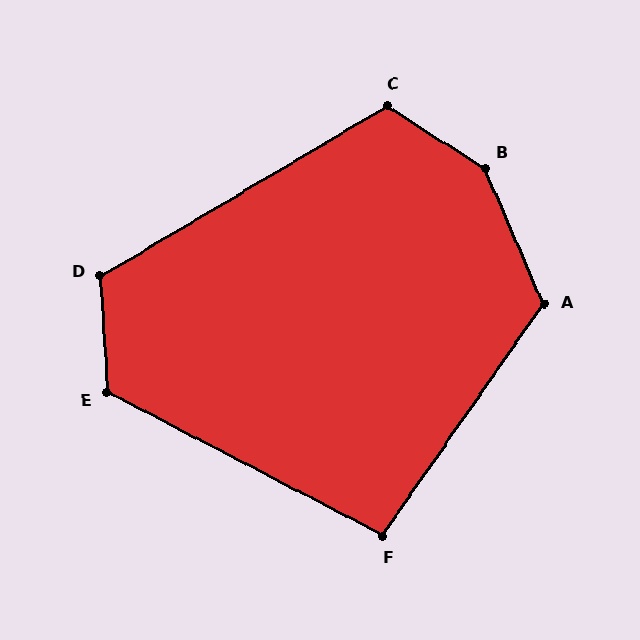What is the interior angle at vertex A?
Approximately 122 degrees (obtuse).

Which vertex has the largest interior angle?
B, at approximately 146 degrees.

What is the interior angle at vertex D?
Approximately 117 degrees (obtuse).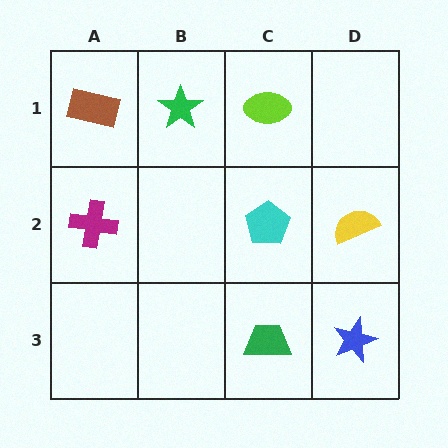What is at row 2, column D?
A yellow semicircle.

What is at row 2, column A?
A magenta cross.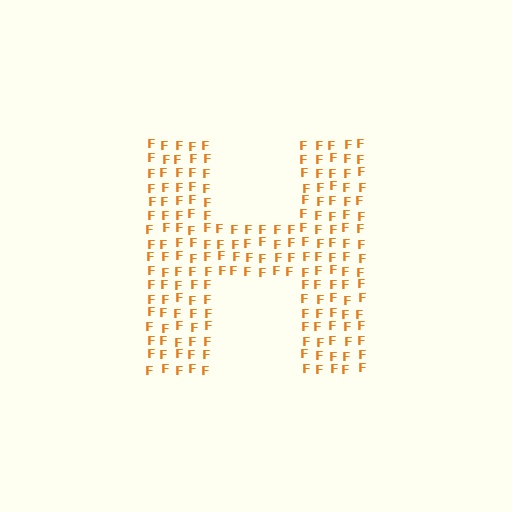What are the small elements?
The small elements are letter F's.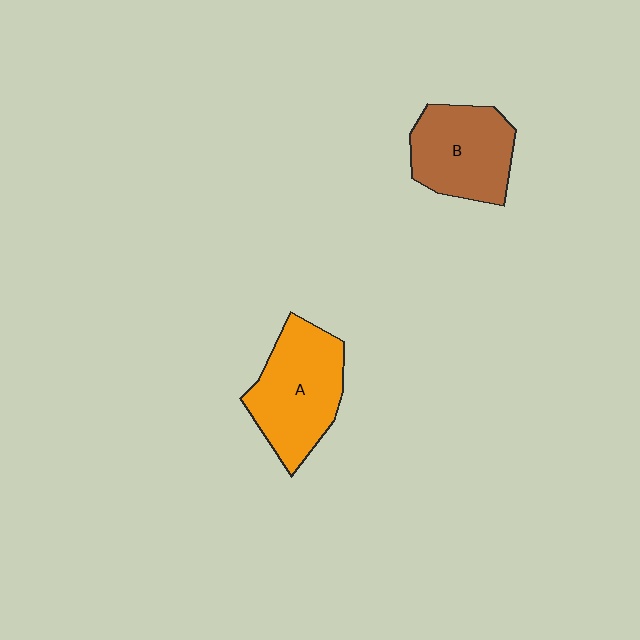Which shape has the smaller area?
Shape B (brown).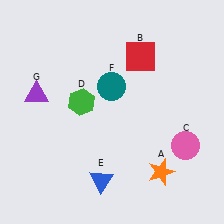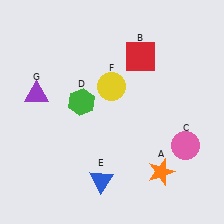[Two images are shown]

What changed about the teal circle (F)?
In Image 1, F is teal. In Image 2, it changed to yellow.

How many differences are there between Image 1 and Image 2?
There is 1 difference between the two images.